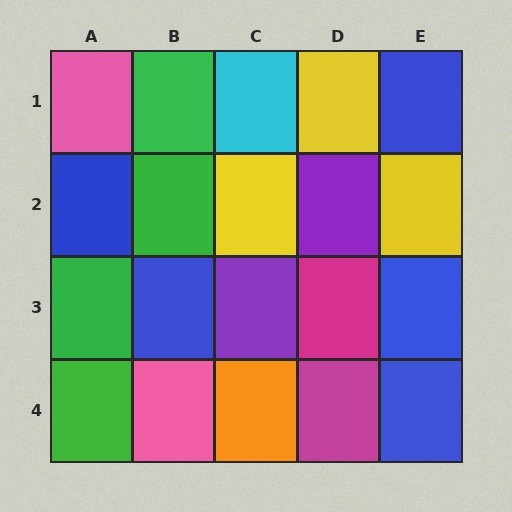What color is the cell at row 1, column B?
Green.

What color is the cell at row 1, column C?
Cyan.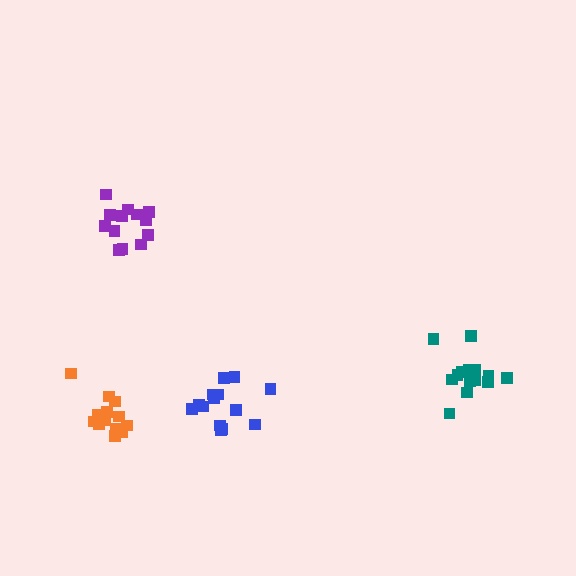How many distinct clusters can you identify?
There are 4 distinct clusters.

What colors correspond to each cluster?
The clusters are colored: teal, blue, purple, orange.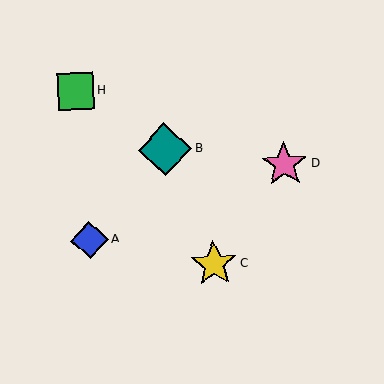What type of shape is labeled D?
Shape D is a pink star.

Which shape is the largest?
The teal diamond (labeled B) is the largest.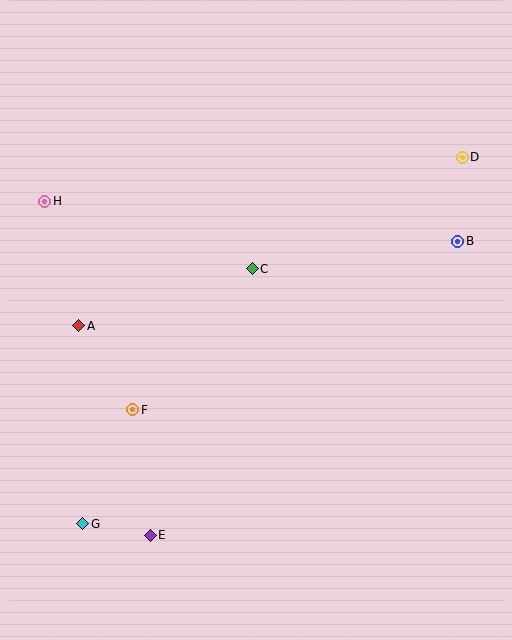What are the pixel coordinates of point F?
Point F is at (133, 410).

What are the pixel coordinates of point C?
Point C is at (252, 269).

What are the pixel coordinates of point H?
Point H is at (45, 201).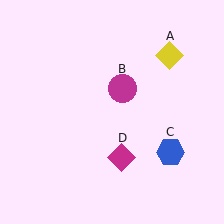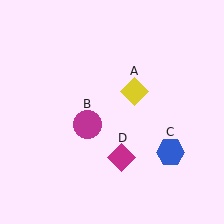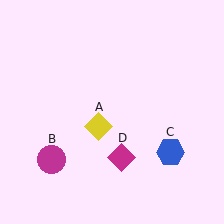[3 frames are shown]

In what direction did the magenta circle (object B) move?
The magenta circle (object B) moved down and to the left.